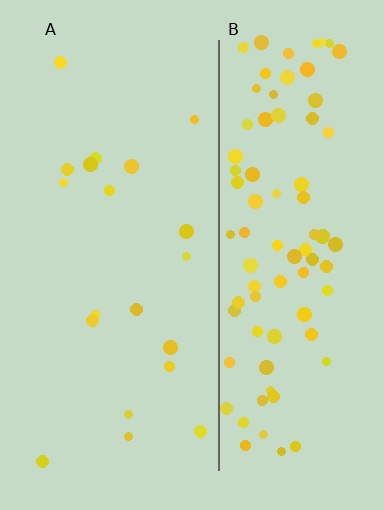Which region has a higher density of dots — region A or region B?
B (the right).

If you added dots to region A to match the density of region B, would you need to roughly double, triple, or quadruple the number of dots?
Approximately quadruple.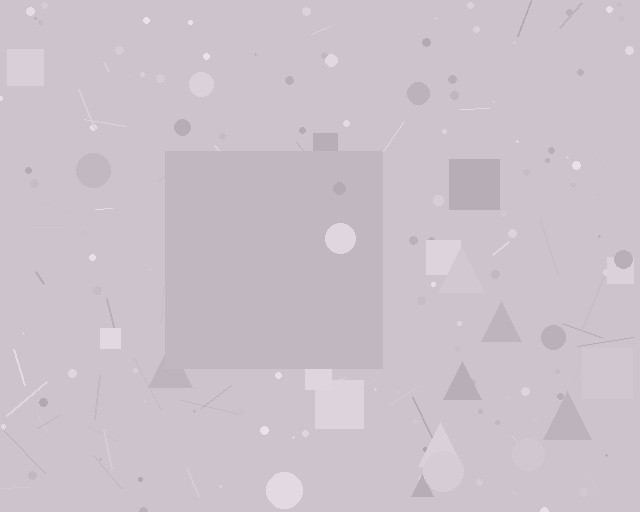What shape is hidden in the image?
A square is hidden in the image.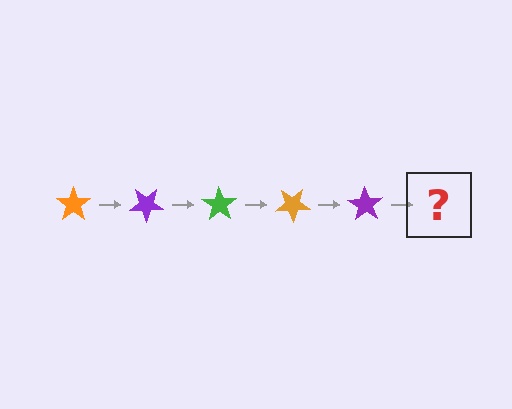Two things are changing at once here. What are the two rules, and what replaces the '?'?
The two rules are that it rotates 35 degrees each step and the color cycles through orange, purple, and green. The '?' should be a green star, rotated 175 degrees from the start.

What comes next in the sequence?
The next element should be a green star, rotated 175 degrees from the start.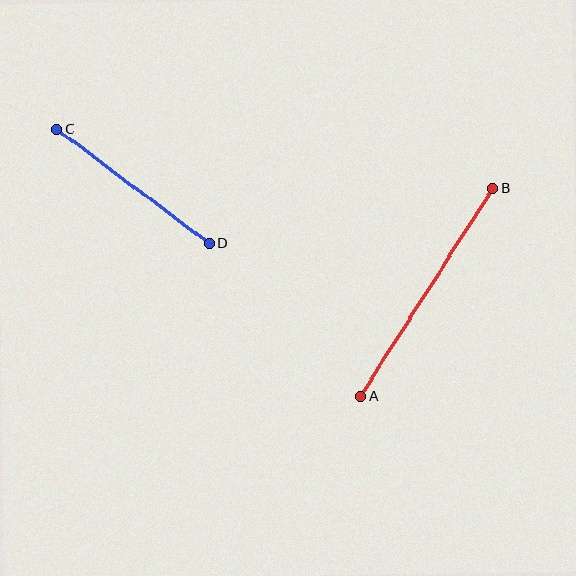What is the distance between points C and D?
The distance is approximately 190 pixels.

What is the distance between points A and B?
The distance is approximately 246 pixels.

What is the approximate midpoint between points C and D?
The midpoint is at approximately (133, 186) pixels.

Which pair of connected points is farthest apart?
Points A and B are farthest apart.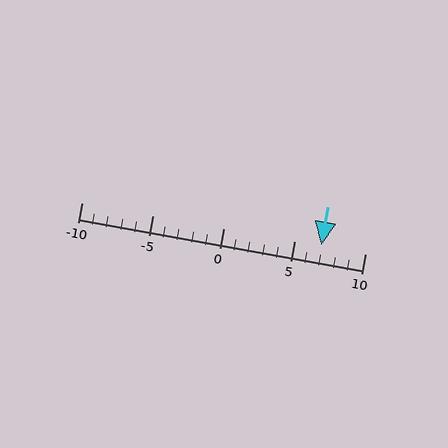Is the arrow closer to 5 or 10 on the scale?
The arrow is closer to 5.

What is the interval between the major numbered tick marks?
The major tick marks are spaced 5 units apart.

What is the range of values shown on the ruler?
The ruler shows values from -10 to 10.